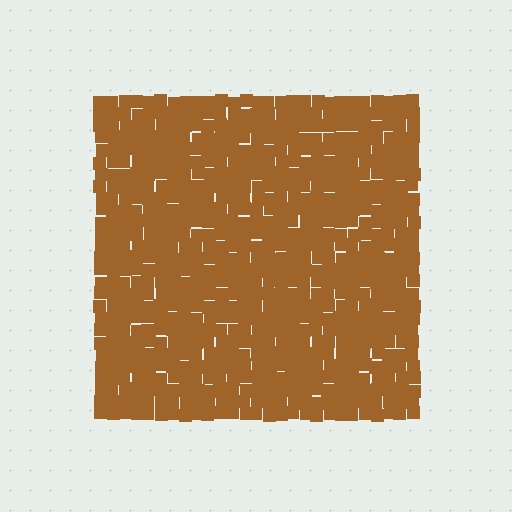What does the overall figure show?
The overall figure shows a square.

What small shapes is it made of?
It is made of small squares.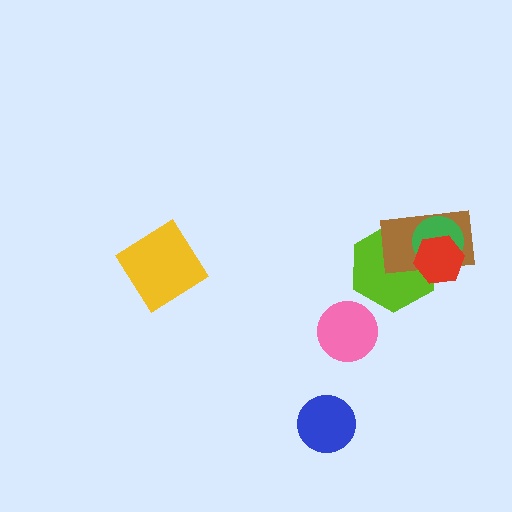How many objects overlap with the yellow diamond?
0 objects overlap with the yellow diamond.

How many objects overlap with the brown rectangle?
3 objects overlap with the brown rectangle.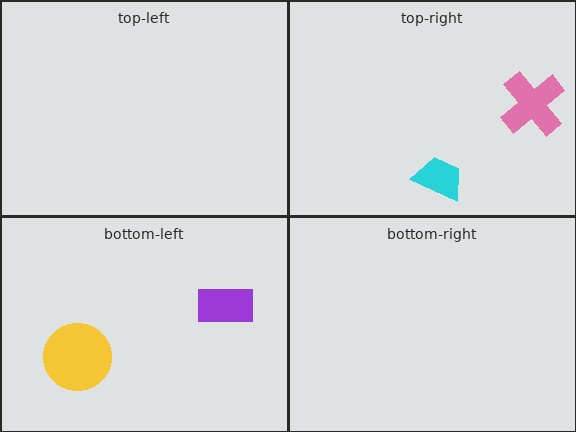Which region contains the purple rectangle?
The bottom-left region.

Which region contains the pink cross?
The top-right region.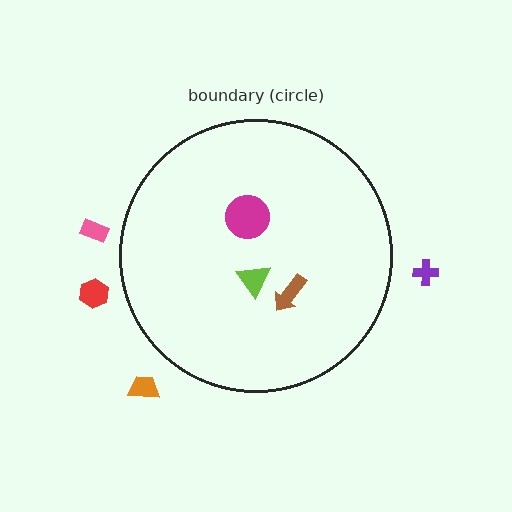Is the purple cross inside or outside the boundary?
Outside.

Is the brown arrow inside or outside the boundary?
Inside.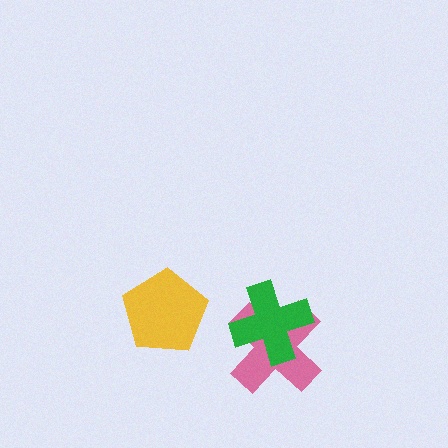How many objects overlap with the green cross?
1 object overlaps with the green cross.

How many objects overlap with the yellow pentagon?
0 objects overlap with the yellow pentagon.